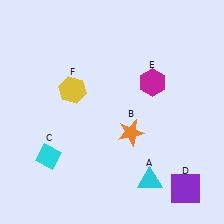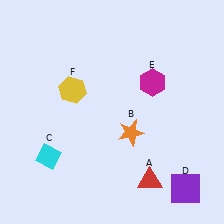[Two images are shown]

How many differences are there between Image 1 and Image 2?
There is 1 difference between the two images.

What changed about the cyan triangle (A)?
In Image 1, A is cyan. In Image 2, it changed to red.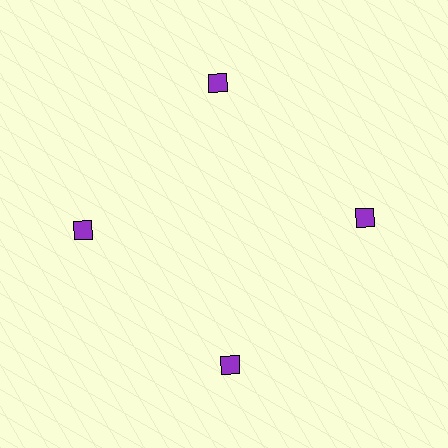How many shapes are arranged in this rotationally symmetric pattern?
There are 4 shapes, arranged in 4 groups of 1.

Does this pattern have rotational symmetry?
Yes, this pattern has 4-fold rotational symmetry. It looks the same after rotating 90 degrees around the center.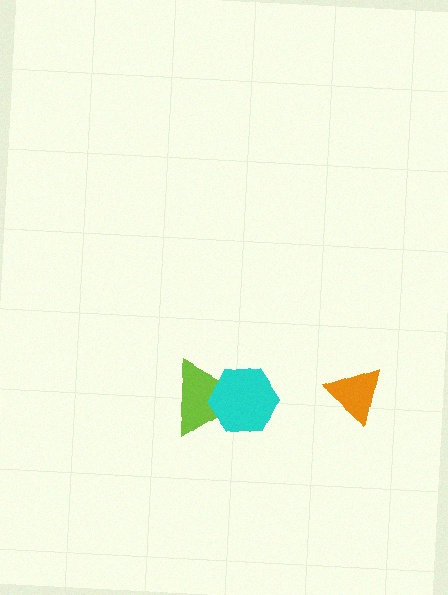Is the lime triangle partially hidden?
Yes, it is partially covered by another shape.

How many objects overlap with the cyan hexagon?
1 object overlaps with the cyan hexagon.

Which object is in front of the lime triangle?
The cyan hexagon is in front of the lime triangle.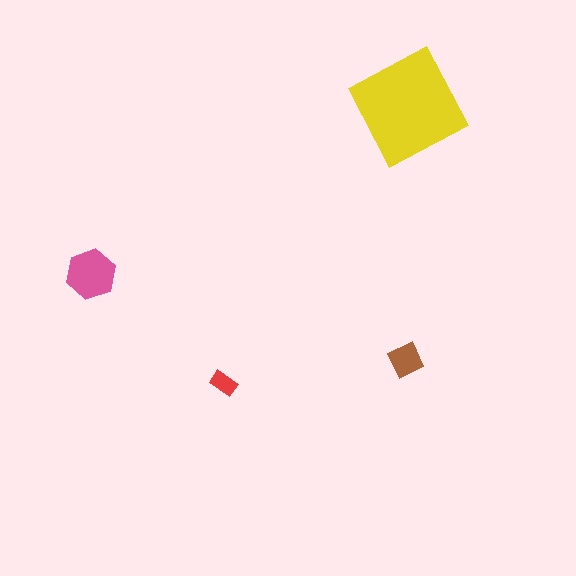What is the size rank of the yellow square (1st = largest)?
1st.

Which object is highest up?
The yellow square is topmost.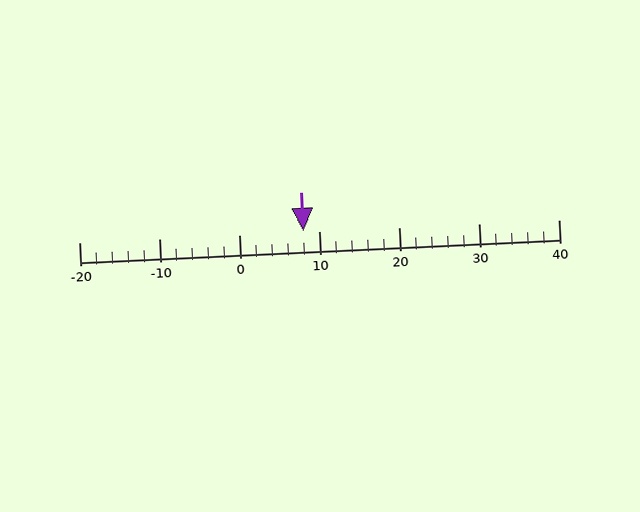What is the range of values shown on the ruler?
The ruler shows values from -20 to 40.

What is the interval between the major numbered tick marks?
The major tick marks are spaced 10 units apart.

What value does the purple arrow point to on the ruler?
The purple arrow points to approximately 8.